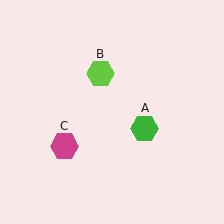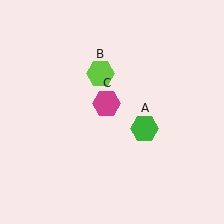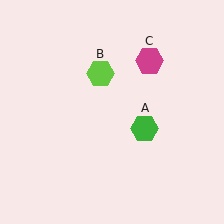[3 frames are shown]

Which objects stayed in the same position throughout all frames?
Green hexagon (object A) and lime hexagon (object B) remained stationary.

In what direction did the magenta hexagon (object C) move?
The magenta hexagon (object C) moved up and to the right.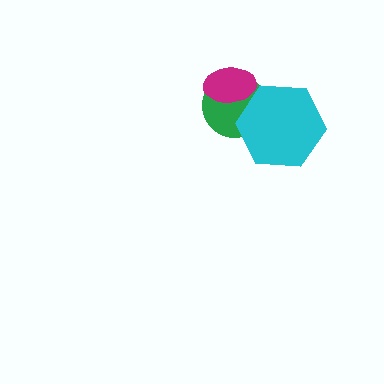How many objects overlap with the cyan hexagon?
1 object overlaps with the cyan hexagon.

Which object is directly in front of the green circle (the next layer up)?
The cyan hexagon is directly in front of the green circle.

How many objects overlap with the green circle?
2 objects overlap with the green circle.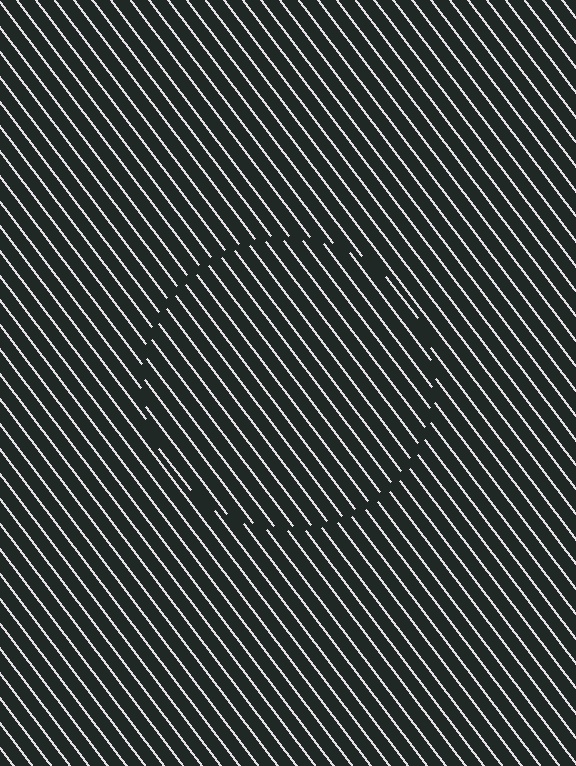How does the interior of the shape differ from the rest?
The interior of the shape contains the same grating, shifted by half a period — the contour is defined by the phase discontinuity where line-ends from the inner and outer gratings abut.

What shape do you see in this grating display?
An illusory circle. The interior of the shape contains the same grating, shifted by half a period — the contour is defined by the phase discontinuity where line-ends from the inner and outer gratings abut.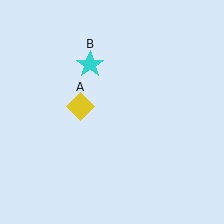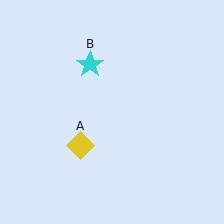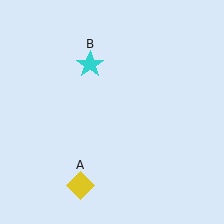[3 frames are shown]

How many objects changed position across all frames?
1 object changed position: yellow diamond (object A).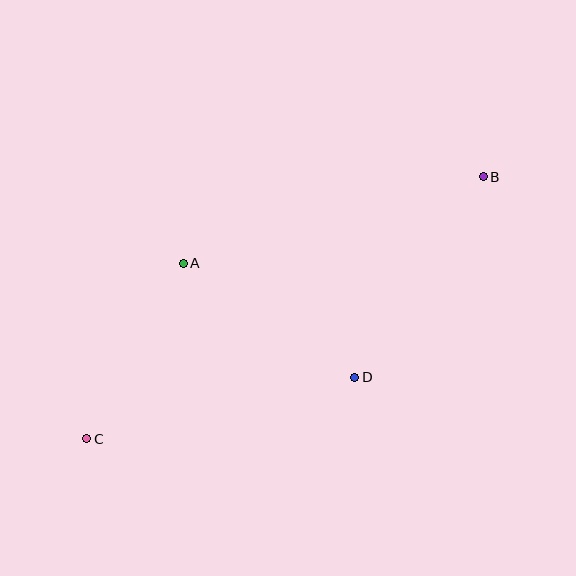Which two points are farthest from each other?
Points B and C are farthest from each other.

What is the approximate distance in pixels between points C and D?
The distance between C and D is approximately 275 pixels.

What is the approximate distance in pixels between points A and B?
The distance between A and B is approximately 313 pixels.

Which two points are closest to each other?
Points A and C are closest to each other.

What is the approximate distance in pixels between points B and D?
The distance between B and D is approximately 238 pixels.